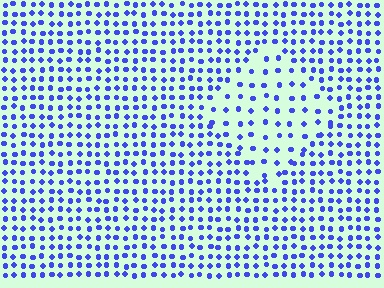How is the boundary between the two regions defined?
The boundary is defined by a change in element density (approximately 1.9x ratio). All elements are the same color, size, and shape.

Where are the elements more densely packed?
The elements are more densely packed outside the diamond boundary.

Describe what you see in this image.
The image contains small blue elements arranged at two different densities. A diamond-shaped region is visible where the elements are less densely packed than the surrounding area.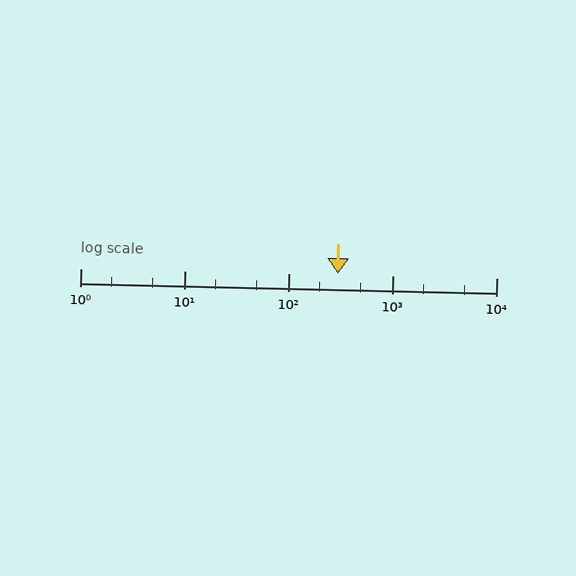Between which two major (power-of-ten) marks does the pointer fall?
The pointer is between 100 and 1000.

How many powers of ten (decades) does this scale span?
The scale spans 4 decades, from 1 to 10000.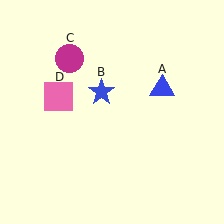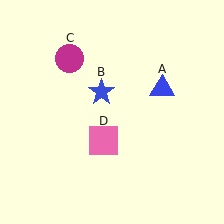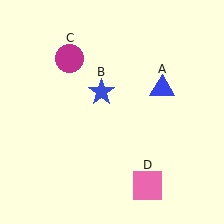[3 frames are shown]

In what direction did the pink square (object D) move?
The pink square (object D) moved down and to the right.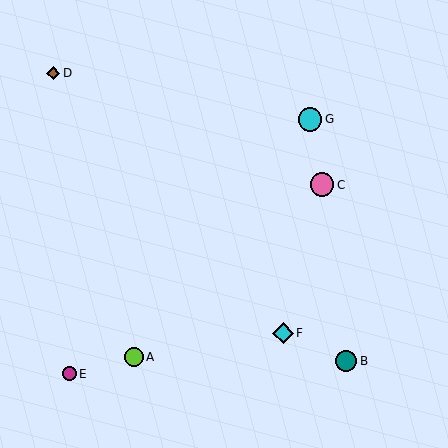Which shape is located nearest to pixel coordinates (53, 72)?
The brown diamond (labeled D) at (53, 73) is nearest to that location.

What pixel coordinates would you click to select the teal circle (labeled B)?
Click at (346, 361) to select the teal circle B.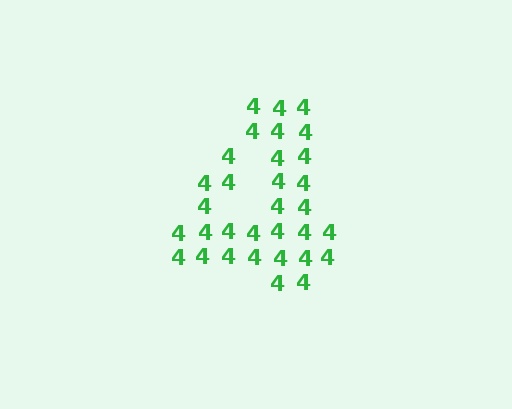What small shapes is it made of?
It is made of small digit 4's.